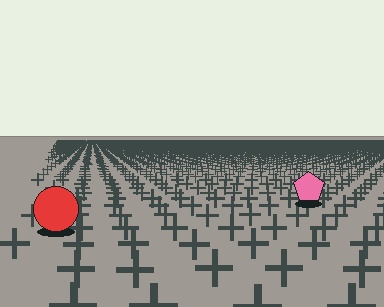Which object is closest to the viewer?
The red circle is closest. The texture marks near it are larger and more spread out.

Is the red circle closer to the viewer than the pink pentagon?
Yes. The red circle is closer — you can tell from the texture gradient: the ground texture is coarser near it.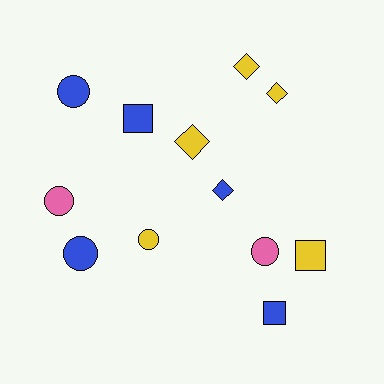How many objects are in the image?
There are 12 objects.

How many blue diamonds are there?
There is 1 blue diamond.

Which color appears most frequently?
Blue, with 5 objects.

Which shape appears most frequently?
Circle, with 5 objects.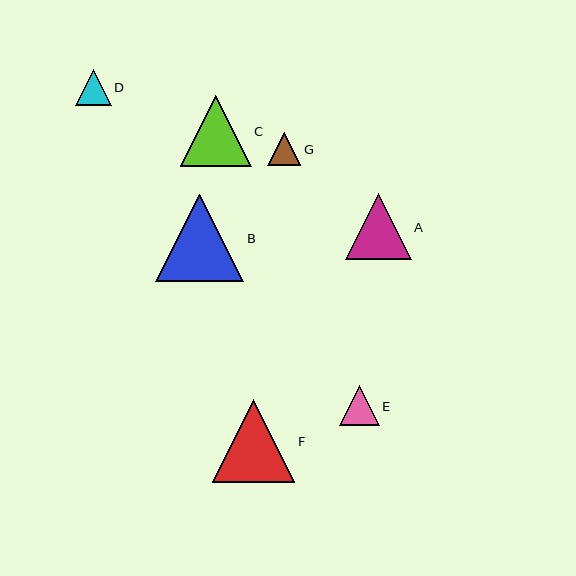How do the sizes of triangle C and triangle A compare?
Triangle C and triangle A are approximately the same size.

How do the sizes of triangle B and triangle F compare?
Triangle B and triangle F are approximately the same size.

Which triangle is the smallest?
Triangle G is the smallest with a size of approximately 34 pixels.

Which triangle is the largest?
Triangle B is the largest with a size of approximately 88 pixels.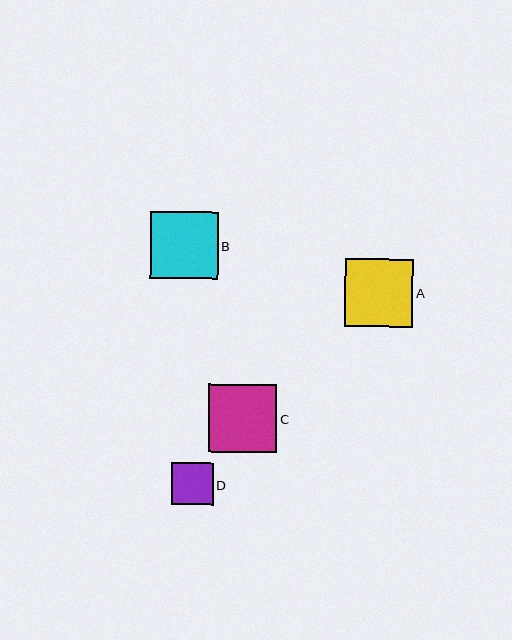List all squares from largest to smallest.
From largest to smallest: C, A, B, D.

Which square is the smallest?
Square D is the smallest with a size of approximately 42 pixels.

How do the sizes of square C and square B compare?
Square C and square B are approximately the same size.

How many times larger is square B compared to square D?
Square B is approximately 1.6 times the size of square D.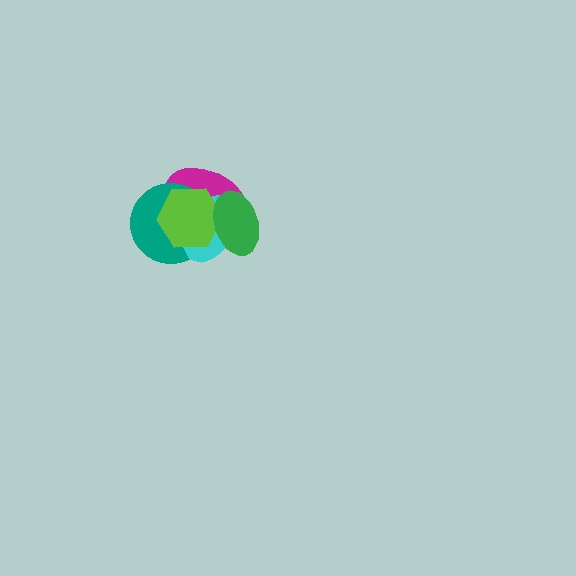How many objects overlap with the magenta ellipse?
4 objects overlap with the magenta ellipse.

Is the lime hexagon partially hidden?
Yes, it is partially covered by another shape.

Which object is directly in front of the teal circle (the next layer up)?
The cyan ellipse is directly in front of the teal circle.